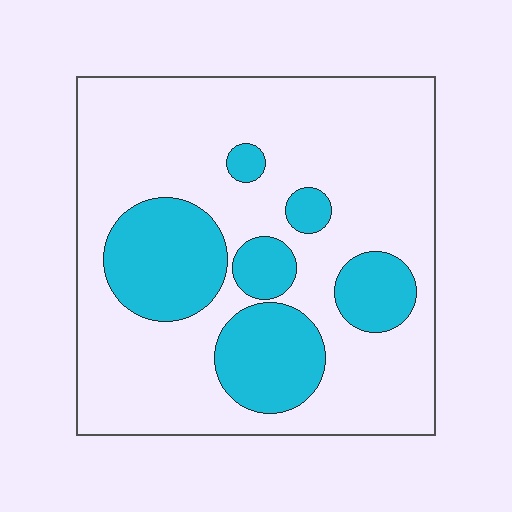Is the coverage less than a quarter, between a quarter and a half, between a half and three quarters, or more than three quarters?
Between a quarter and a half.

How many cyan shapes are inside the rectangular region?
6.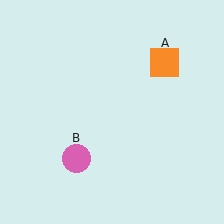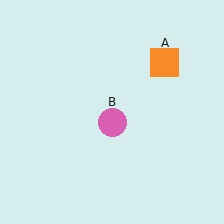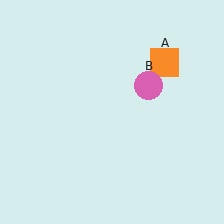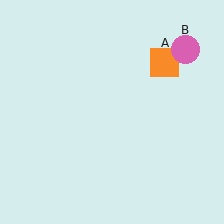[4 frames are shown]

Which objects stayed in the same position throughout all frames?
Orange square (object A) remained stationary.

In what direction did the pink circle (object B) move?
The pink circle (object B) moved up and to the right.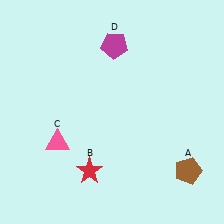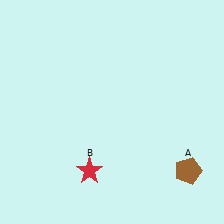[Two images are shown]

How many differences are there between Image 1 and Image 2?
There are 2 differences between the two images.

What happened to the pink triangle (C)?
The pink triangle (C) was removed in Image 2. It was in the bottom-left area of Image 1.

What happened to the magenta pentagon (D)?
The magenta pentagon (D) was removed in Image 2. It was in the top-right area of Image 1.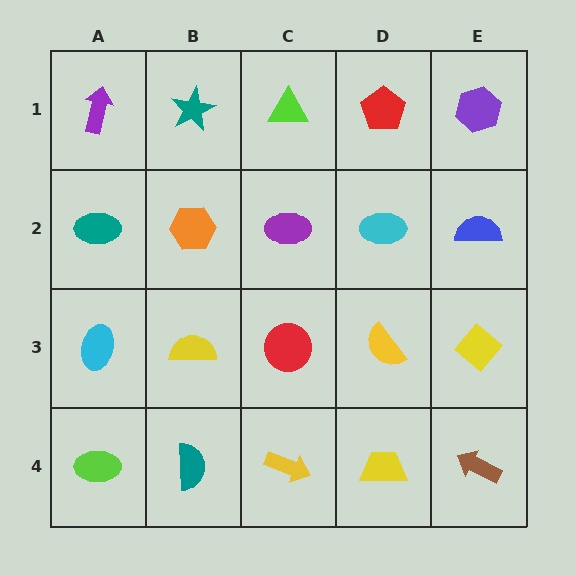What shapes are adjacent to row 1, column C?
A purple ellipse (row 2, column C), a teal star (row 1, column B), a red pentagon (row 1, column D).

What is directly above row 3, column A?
A teal ellipse.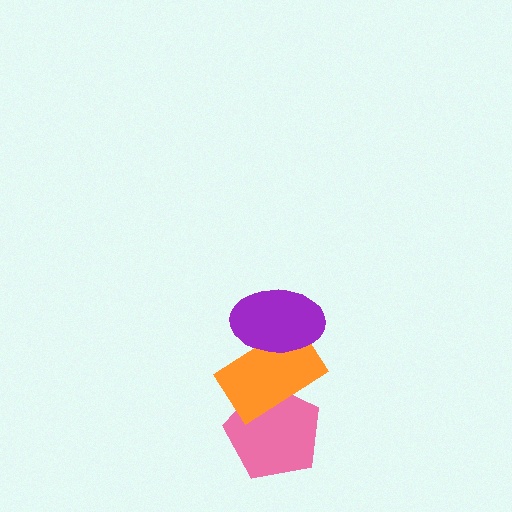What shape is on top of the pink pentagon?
The orange rectangle is on top of the pink pentagon.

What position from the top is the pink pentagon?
The pink pentagon is 3rd from the top.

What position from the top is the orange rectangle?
The orange rectangle is 2nd from the top.